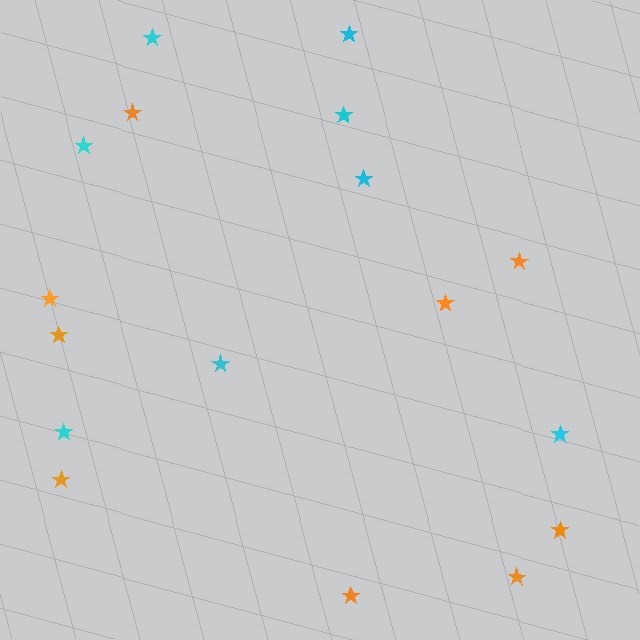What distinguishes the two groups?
There are 2 groups: one group of cyan stars (8) and one group of orange stars (9).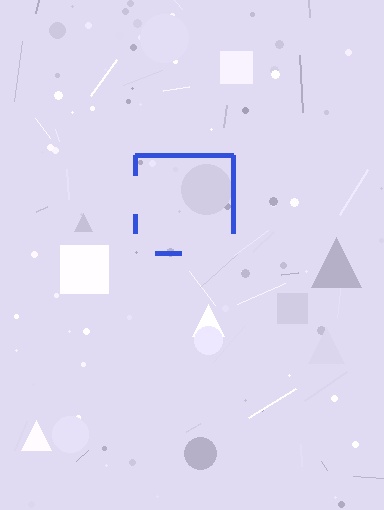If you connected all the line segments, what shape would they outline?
They would outline a square.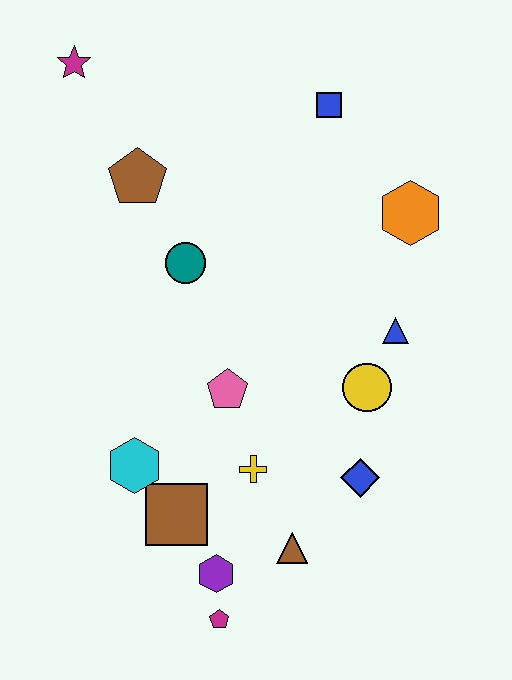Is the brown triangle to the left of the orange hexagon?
Yes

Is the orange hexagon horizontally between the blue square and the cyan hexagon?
No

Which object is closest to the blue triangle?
The yellow circle is closest to the blue triangle.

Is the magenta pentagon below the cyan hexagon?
Yes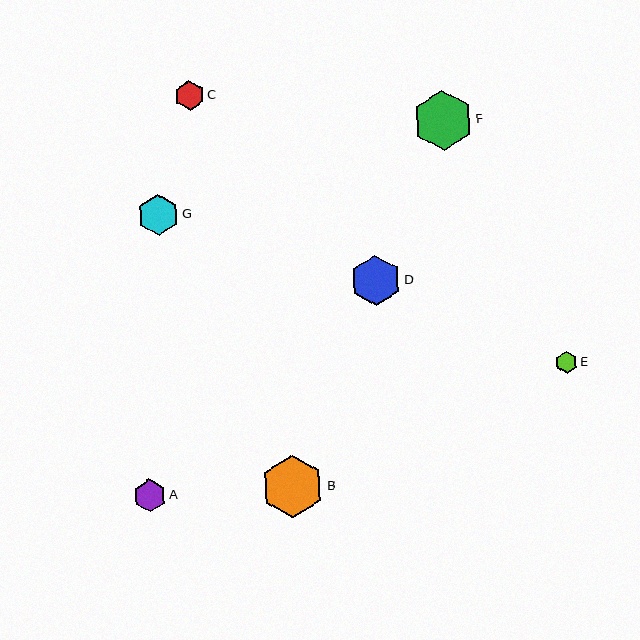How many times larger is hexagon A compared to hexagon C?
Hexagon A is approximately 1.1 times the size of hexagon C.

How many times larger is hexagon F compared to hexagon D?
Hexagon F is approximately 1.2 times the size of hexagon D.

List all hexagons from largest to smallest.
From largest to smallest: B, F, D, G, A, C, E.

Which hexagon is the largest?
Hexagon B is the largest with a size of approximately 63 pixels.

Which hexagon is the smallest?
Hexagon E is the smallest with a size of approximately 22 pixels.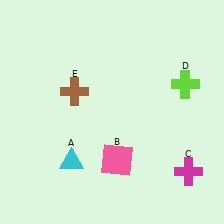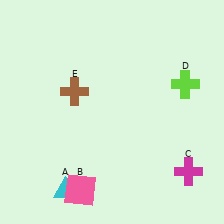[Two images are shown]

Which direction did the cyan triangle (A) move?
The cyan triangle (A) moved down.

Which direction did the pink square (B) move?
The pink square (B) moved left.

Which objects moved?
The objects that moved are: the cyan triangle (A), the pink square (B).